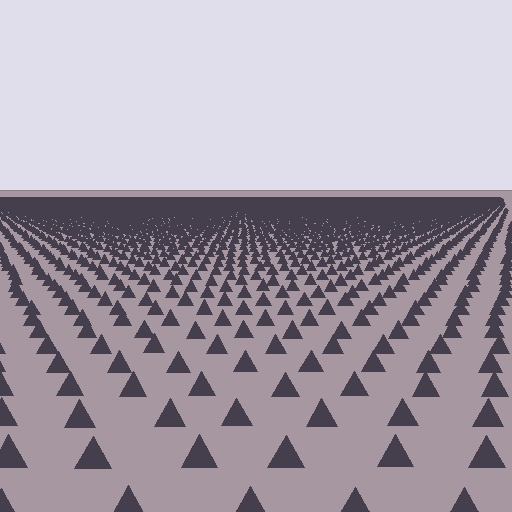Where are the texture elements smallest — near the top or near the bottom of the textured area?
Near the top.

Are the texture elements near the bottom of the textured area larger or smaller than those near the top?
Larger. Near the bottom, elements are closer to the viewer and appear at a bigger on-screen size.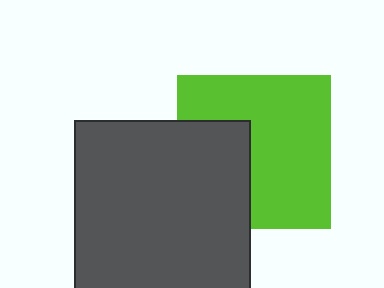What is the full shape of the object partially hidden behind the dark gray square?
The partially hidden object is a lime square.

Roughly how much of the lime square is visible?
Most of it is visible (roughly 66%).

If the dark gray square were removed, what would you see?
You would see the complete lime square.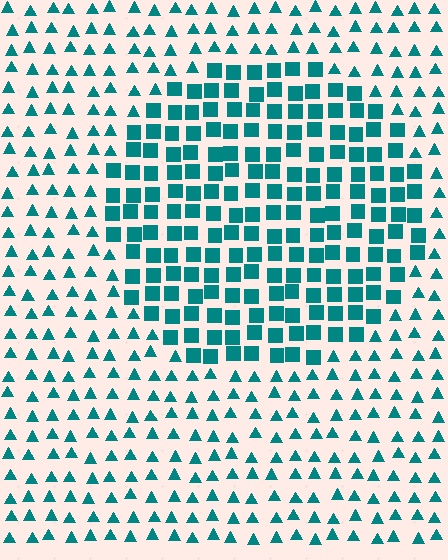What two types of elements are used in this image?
The image uses squares inside the circle region and triangles outside it.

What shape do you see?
I see a circle.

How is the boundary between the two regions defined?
The boundary is defined by a change in element shape: squares inside vs. triangles outside. All elements share the same color and spacing.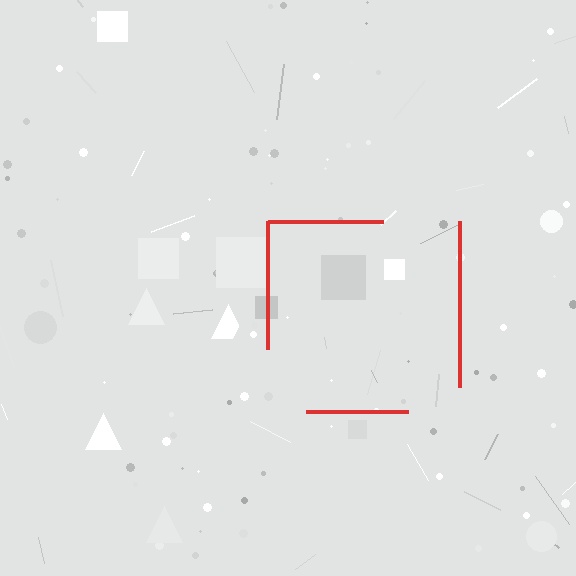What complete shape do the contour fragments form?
The contour fragments form a square.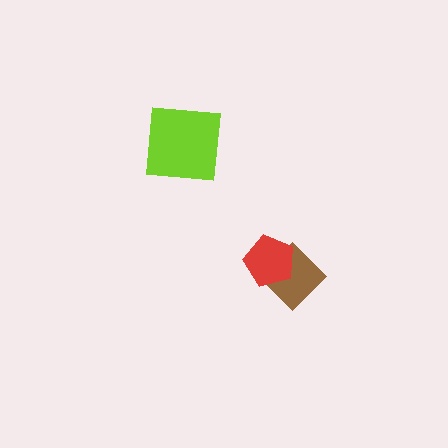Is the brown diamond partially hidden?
Yes, it is partially covered by another shape.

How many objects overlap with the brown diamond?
1 object overlaps with the brown diamond.